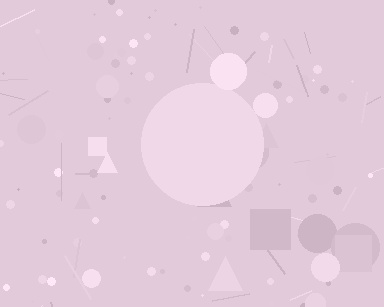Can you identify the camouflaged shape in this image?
The camouflaged shape is a circle.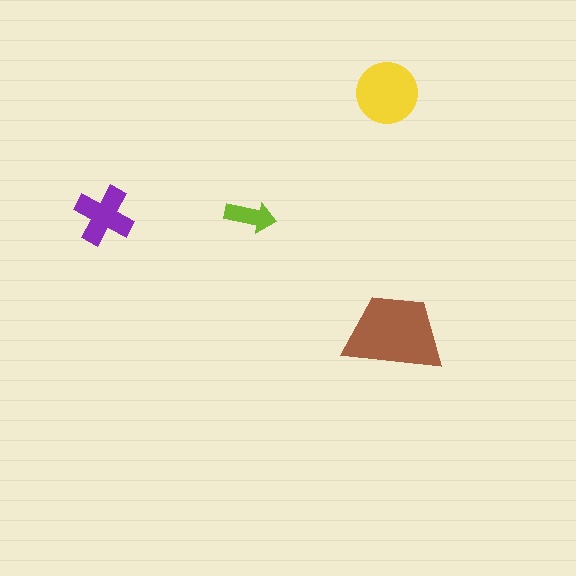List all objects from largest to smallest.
The brown trapezoid, the yellow circle, the purple cross, the lime arrow.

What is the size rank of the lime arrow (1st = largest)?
4th.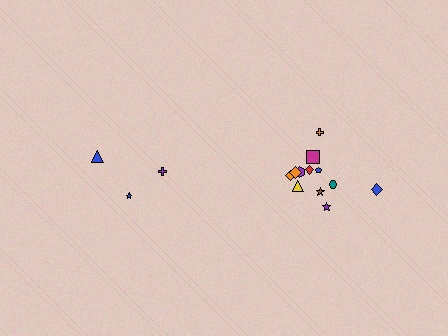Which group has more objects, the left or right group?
The right group.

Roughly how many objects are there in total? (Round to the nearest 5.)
Roughly 15 objects in total.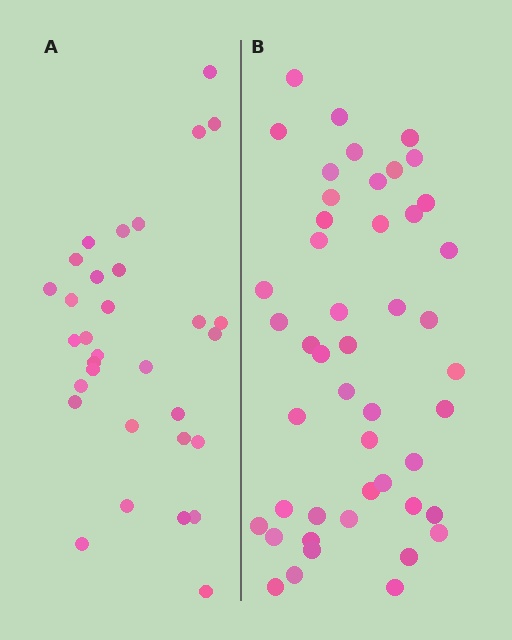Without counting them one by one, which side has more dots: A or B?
Region B (the right region) has more dots.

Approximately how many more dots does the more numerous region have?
Region B has approximately 15 more dots than region A.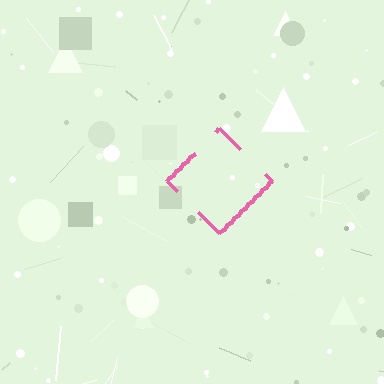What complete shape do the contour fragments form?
The contour fragments form a diamond.